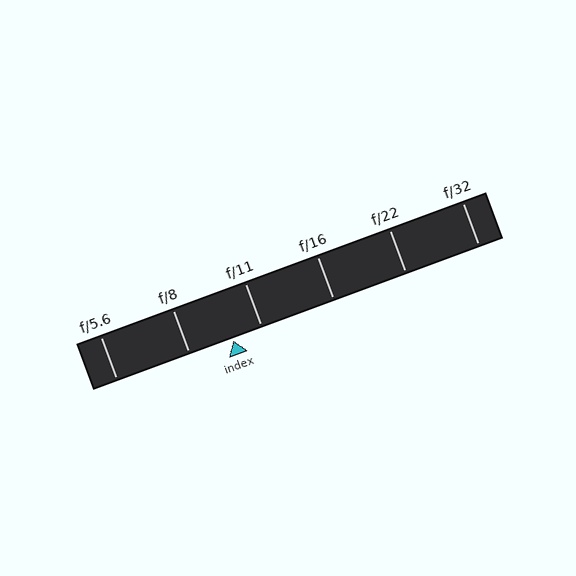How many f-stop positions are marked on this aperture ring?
There are 6 f-stop positions marked.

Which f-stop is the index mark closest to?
The index mark is closest to f/11.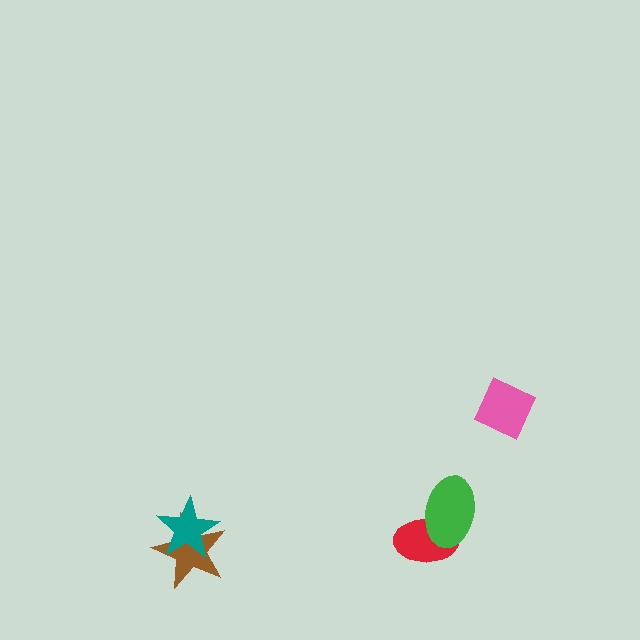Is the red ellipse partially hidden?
Yes, it is partially covered by another shape.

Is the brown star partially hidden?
Yes, it is partially covered by another shape.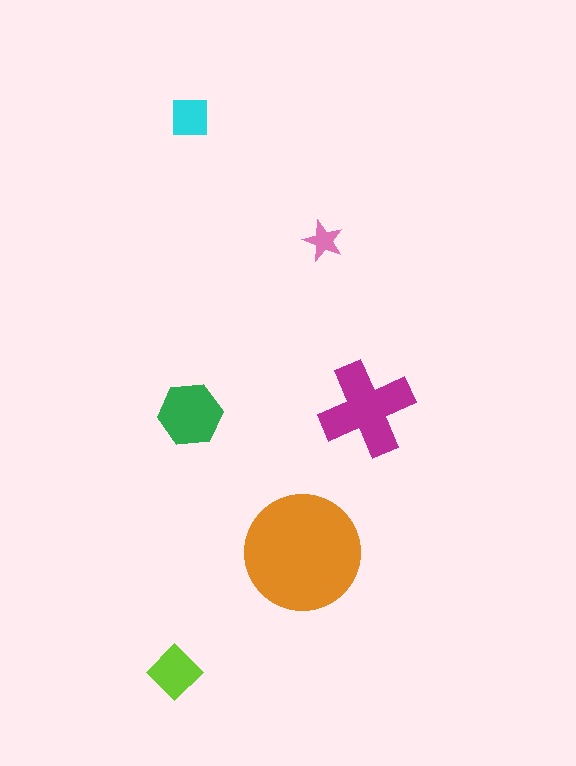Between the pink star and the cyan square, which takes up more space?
The cyan square.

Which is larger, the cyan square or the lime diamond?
The lime diamond.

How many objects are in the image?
There are 6 objects in the image.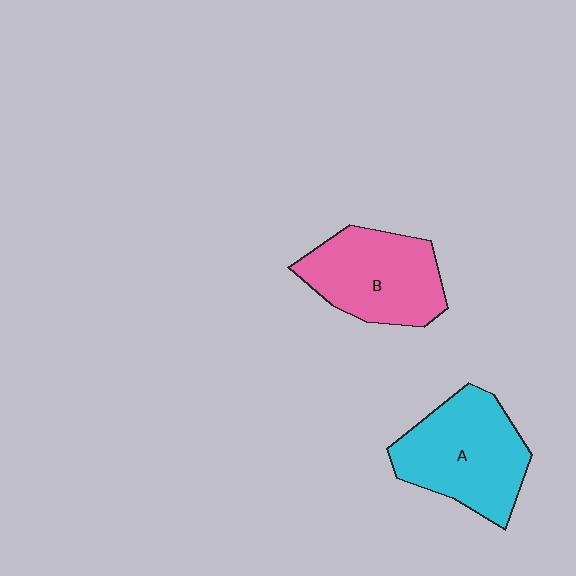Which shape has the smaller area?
Shape B (pink).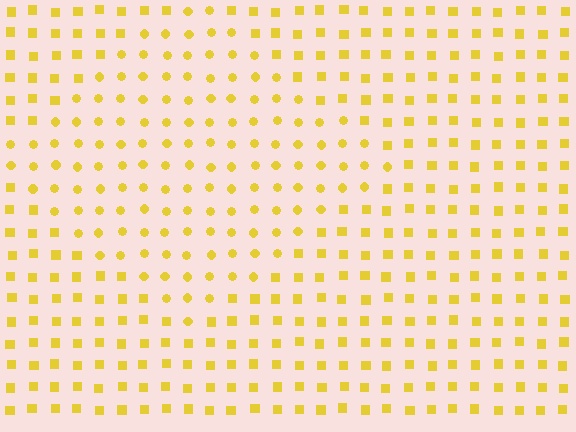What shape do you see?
I see a diamond.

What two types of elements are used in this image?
The image uses circles inside the diamond region and squares outside it.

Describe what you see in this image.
The image is filled with small yellow elements arranged in a uniform grid. A diamond-shaped region contains circles, while the surrounding area contains squares. The boundary is defined purely by the change in element shape.